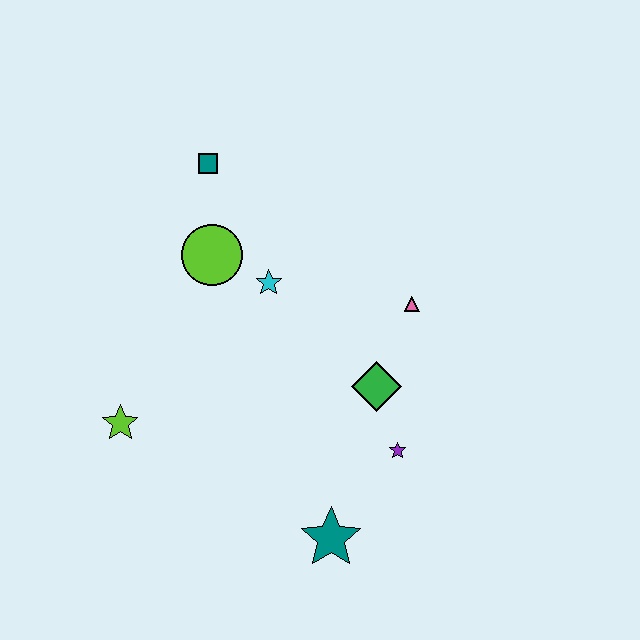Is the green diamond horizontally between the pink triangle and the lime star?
Yes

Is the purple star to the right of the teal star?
Yes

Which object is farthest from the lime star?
The pink triangle is farthest from the lime star.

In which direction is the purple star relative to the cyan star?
The purple star is below the cyan star.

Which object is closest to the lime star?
The lime circle is closest to the lime star.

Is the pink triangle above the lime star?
Yes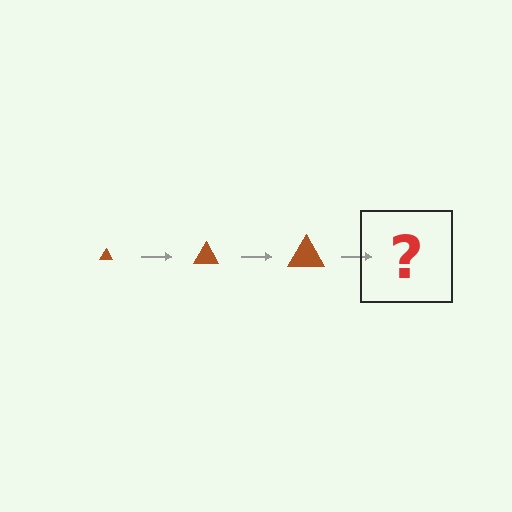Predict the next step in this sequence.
The next step is a brown triangle, larger than the previous one.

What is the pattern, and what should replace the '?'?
The pattern is that the triangle gets progressively larger each step. The '?' should be a brown triangle, larger than the previous one.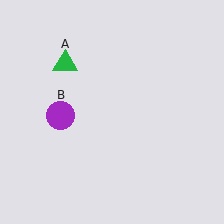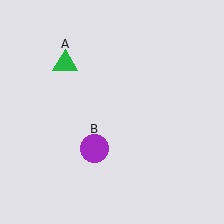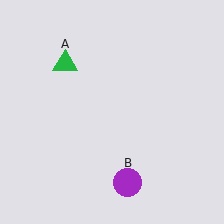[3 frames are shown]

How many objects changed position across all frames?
1 object changed position: purple circle (object B).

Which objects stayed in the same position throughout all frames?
Green triangle (object A) remained stationary.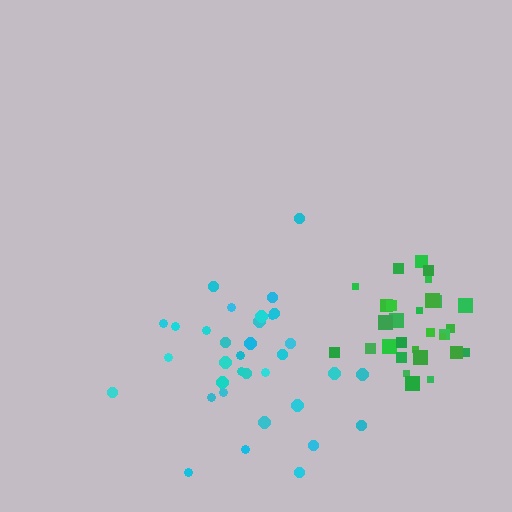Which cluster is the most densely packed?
Green.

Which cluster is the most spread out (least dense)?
Cyan.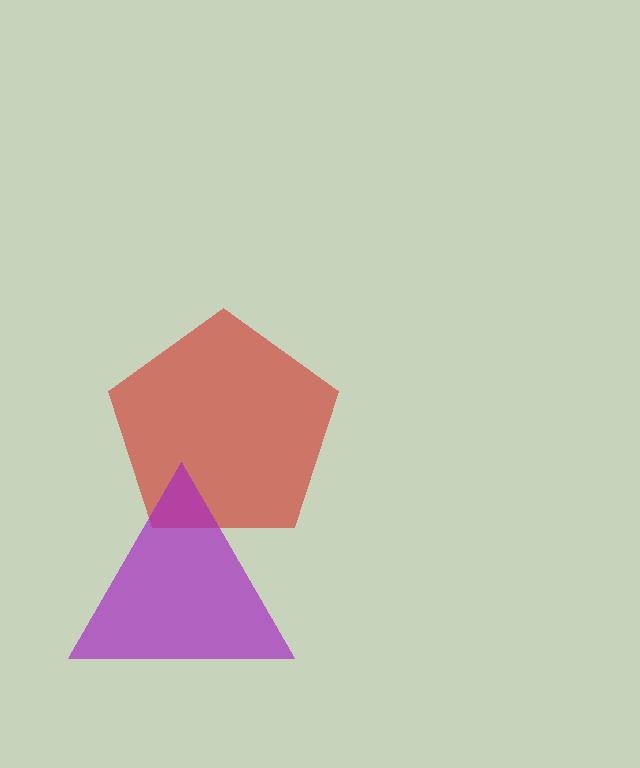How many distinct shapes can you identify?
There are 2 distinct shapes: a red pentagon, a purple triangle.